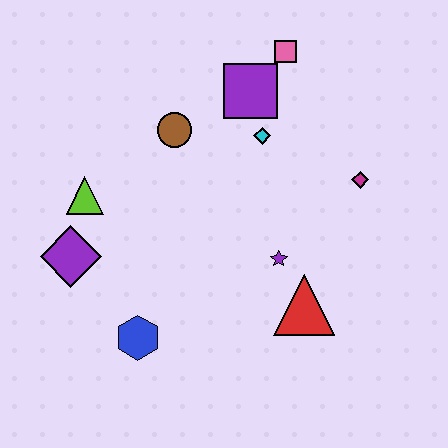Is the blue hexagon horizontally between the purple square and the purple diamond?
Yes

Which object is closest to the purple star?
The red triangle is closest to the purple star.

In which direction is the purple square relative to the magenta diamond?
The purple square is to the left of the magenta diamond.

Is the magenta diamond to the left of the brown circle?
No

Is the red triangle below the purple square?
Yes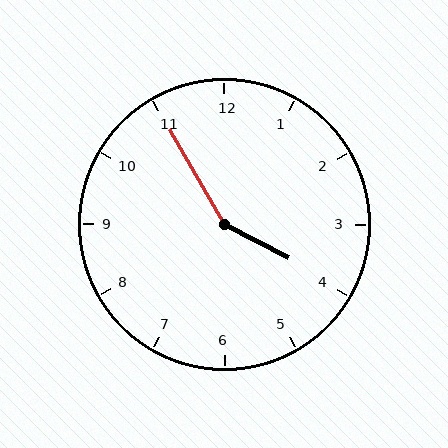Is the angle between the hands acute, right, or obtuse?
It is obtuse.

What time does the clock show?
3:55.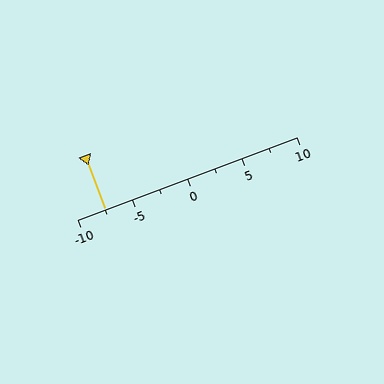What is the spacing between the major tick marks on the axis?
The major ticks are spaced 5 apart.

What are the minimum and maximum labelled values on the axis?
The axis runs from -10 to 10.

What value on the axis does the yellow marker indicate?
The marker indicates approximately -7.5.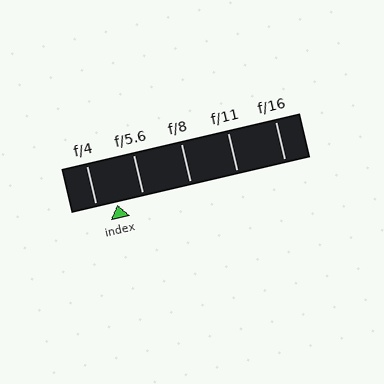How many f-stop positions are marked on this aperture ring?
There are 5 f-stop positions marked.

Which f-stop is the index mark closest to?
The index mark is closest to f/4.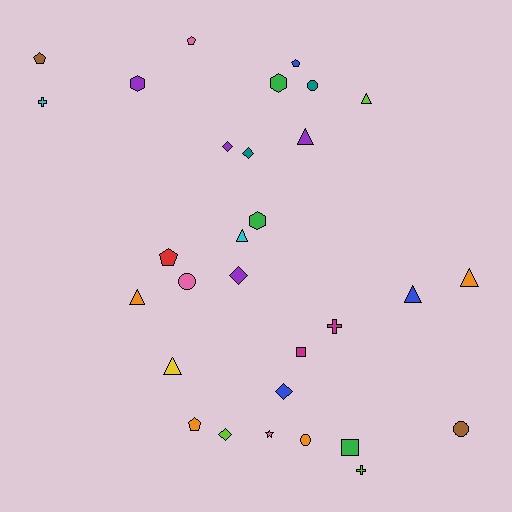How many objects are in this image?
There are 30 objects.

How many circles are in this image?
There are 4 circles.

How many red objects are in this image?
There is 1 red object.